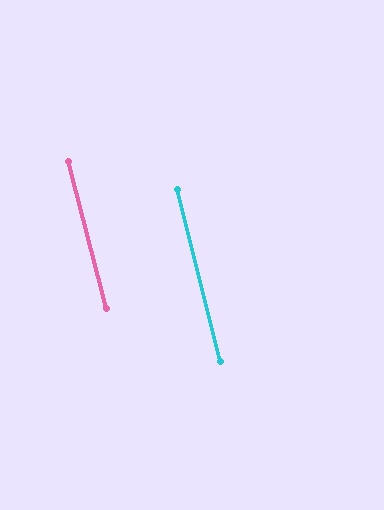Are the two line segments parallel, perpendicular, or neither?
Parallel — their directions differ by only 0.7°.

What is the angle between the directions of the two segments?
Approximately 1 degree.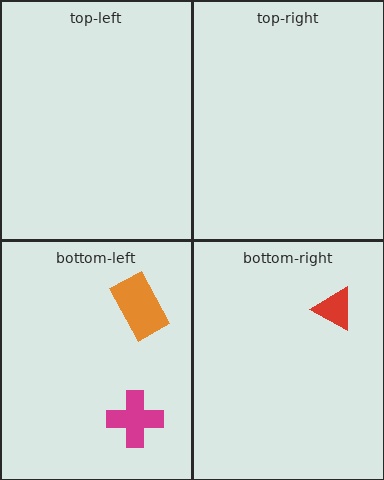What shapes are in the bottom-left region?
The orange rectangle, the magenta cross.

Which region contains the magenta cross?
The bottom-left region.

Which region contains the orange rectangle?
The bottom-left region.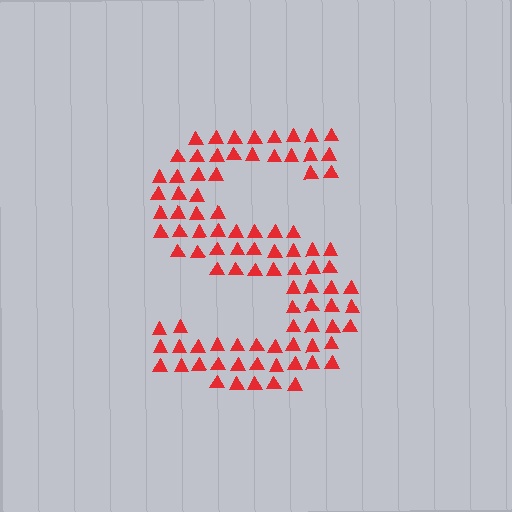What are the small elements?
The small elements are triangles.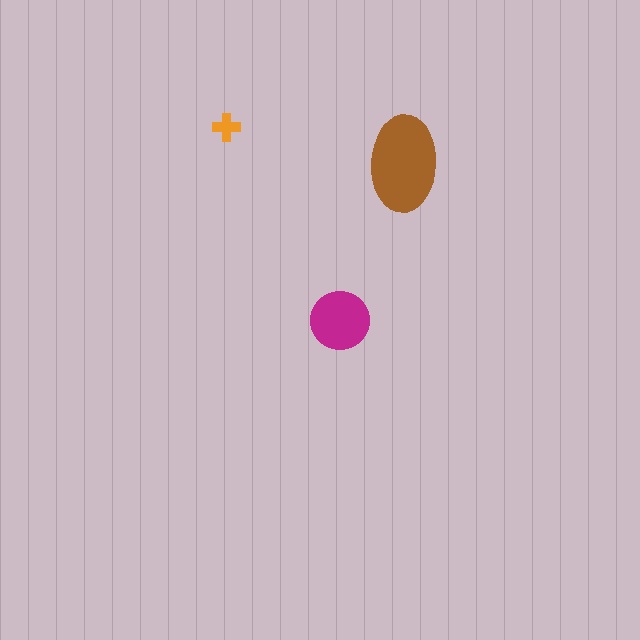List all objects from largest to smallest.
The brown ellipse, the magenta circle, the orange cross.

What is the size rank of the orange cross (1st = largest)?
3rd.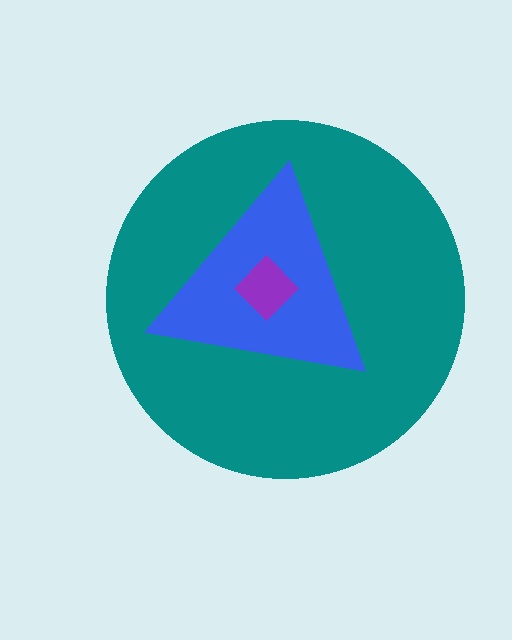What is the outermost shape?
The teal circle.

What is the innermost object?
The purple diamond.